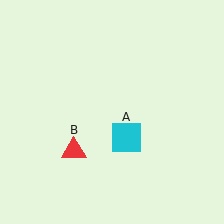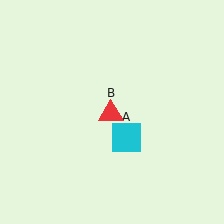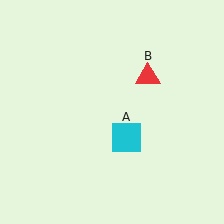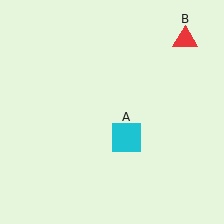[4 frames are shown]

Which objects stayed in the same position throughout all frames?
Cyan square (object A) remained stationary.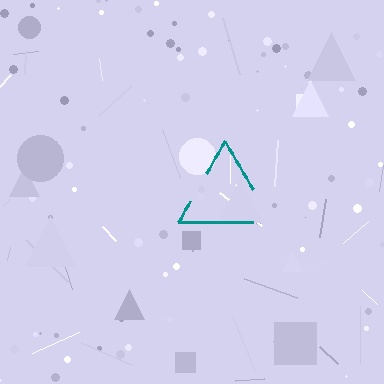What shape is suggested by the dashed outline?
The dashed outline suggests a triangle.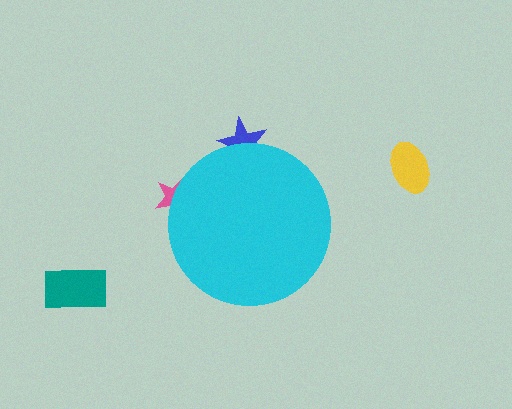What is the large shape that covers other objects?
A cyan circle.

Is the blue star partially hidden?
Yes, the blue star is partially hidden behind the cyan circle.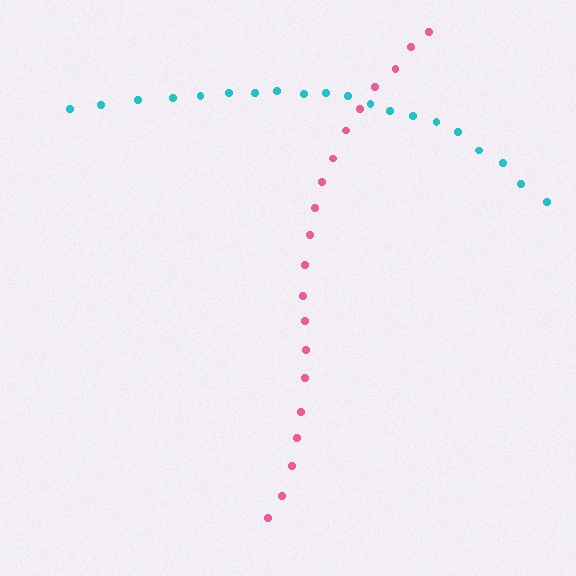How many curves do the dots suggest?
There are 2 distinct paths.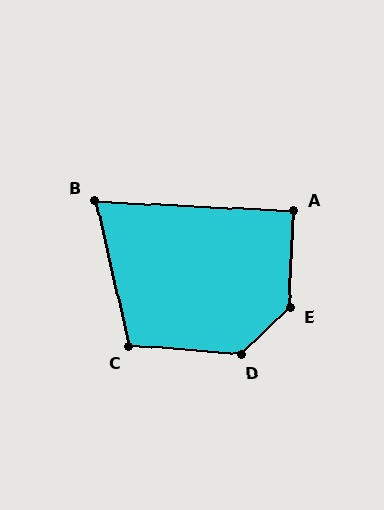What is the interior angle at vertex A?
Approximately 91 degrees (approximately right).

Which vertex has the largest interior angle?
E, at approximately 136 degrees.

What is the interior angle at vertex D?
Approximately 132 degrees (obtuse).